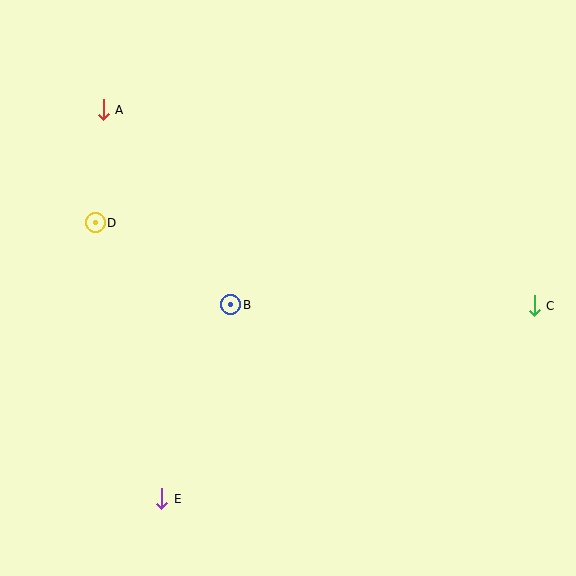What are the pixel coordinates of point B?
Point B is at (231, 305).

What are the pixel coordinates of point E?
Point E is at (162, 499).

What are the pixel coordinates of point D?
Point D is at (95, 223).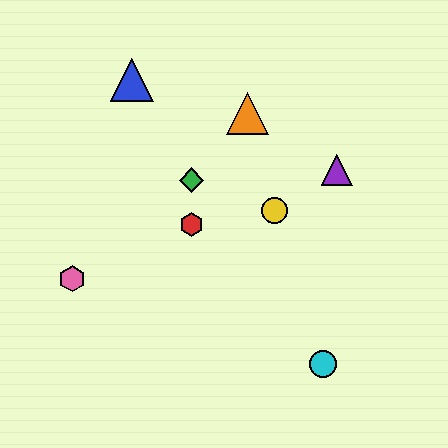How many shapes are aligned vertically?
2 shapes (the red hexagon, the green diamond) are aligned vertically.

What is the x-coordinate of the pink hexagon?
The pink hexagon is at x≈72.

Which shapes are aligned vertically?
The red hexagon, the green diamond are aligned vertically.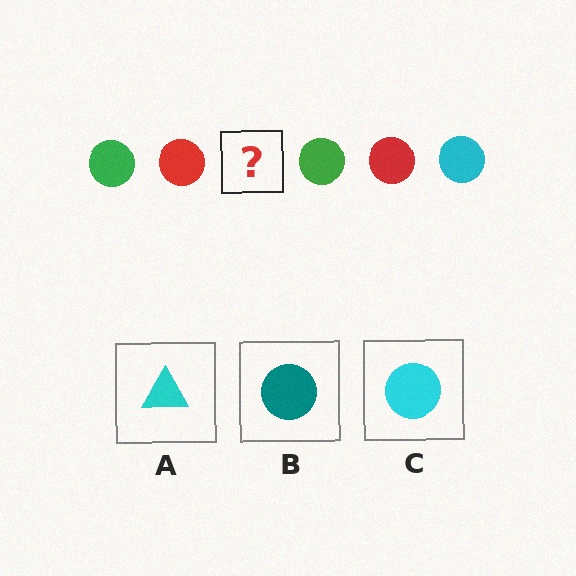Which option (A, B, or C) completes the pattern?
C.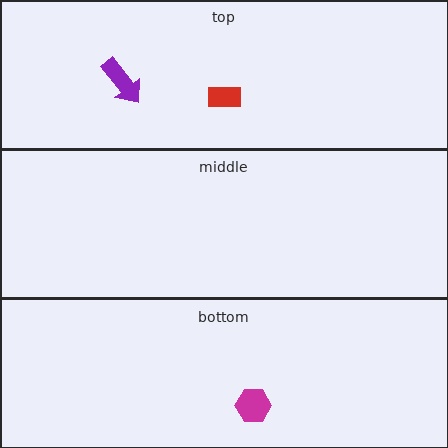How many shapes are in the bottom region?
1.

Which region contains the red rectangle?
The top region.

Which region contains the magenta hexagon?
The bottom region.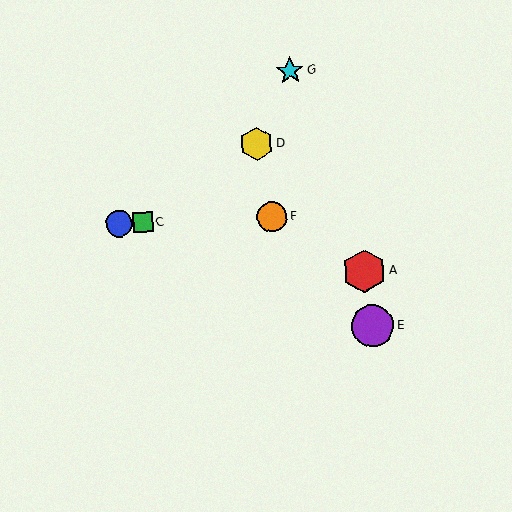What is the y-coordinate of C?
Object C is at y≈223.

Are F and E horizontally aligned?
No, F is at y≈217 and E is at y≈326.